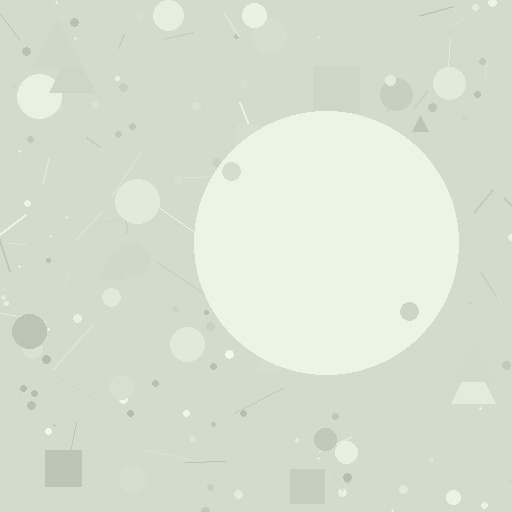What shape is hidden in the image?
A circle is hidden in the image.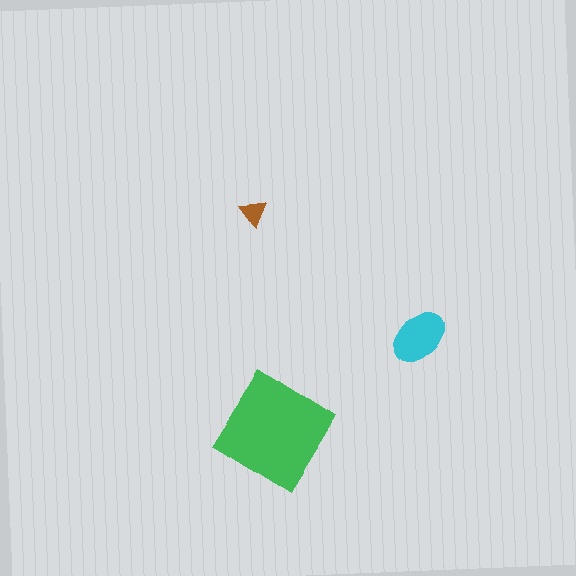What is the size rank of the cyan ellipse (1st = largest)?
2nd.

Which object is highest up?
The brown triangle is topmost.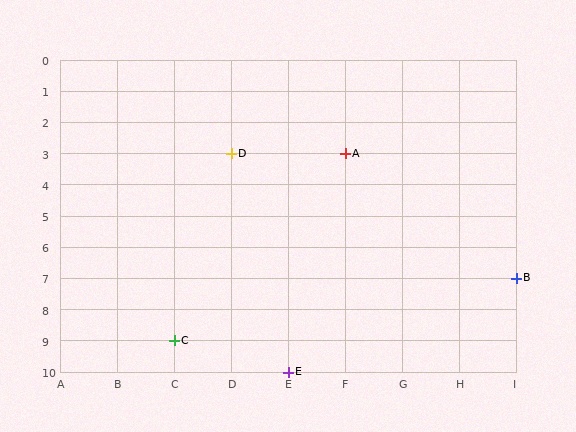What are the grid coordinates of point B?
Point B is at grid coordinates (I, 7).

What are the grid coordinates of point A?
Point A is at grid coordinates (F, 3).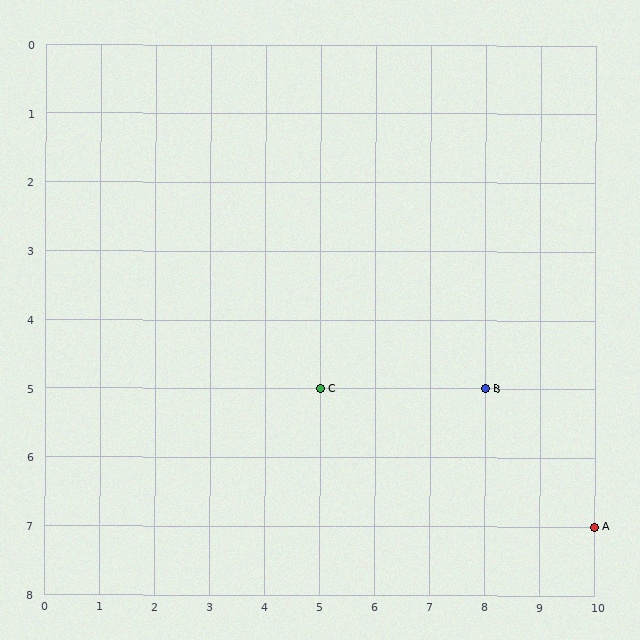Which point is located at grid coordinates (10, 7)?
Point A is at (10, 7).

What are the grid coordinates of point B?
Point B is at grid coordinates (8, 5).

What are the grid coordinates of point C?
Point C is at grid coordinates (5, 5).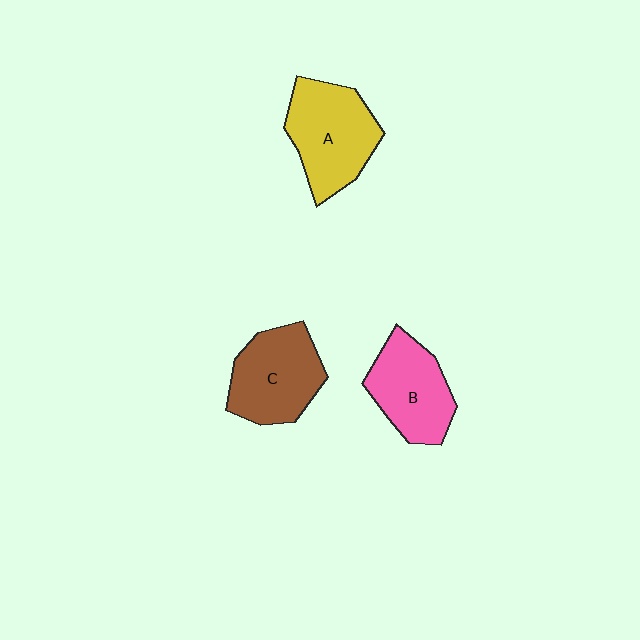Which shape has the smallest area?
Shape B (pink).